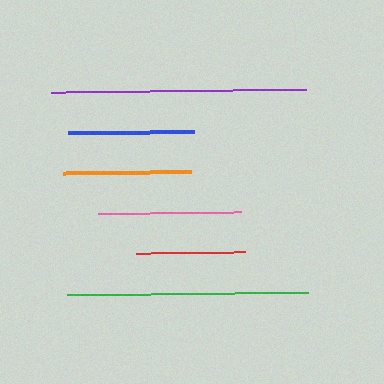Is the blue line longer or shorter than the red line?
The blue line is longer than the red line.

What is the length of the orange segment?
The orange segment is approximately 128 pixels long.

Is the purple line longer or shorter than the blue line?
The purple line is longer than the blue line.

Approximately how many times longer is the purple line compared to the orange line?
The purple line is approximately 2.0 times the length of the orange line.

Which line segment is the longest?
The purple line is the longest at approximately 254 pixels.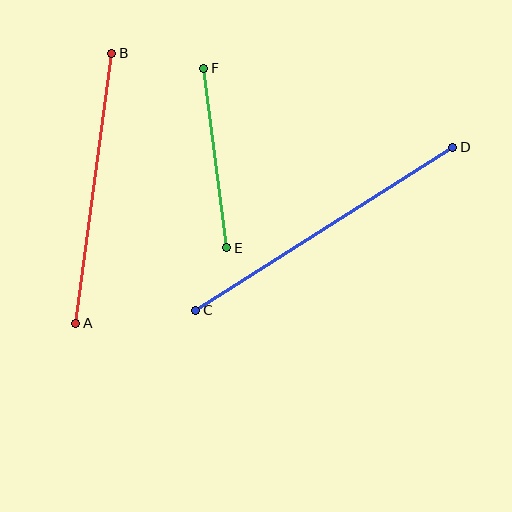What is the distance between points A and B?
The distance is approximately 273 pixels.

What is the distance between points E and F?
The distance is approximately 181 pixels.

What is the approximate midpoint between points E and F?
The midpoint is at approximately (215, 158) pixels.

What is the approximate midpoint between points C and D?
The midpoint is at approximately (324, 229) pixels.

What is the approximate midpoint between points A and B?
The midpoint is at approximately (94, 188) pixels.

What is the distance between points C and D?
The distance is approximately 304 pixels.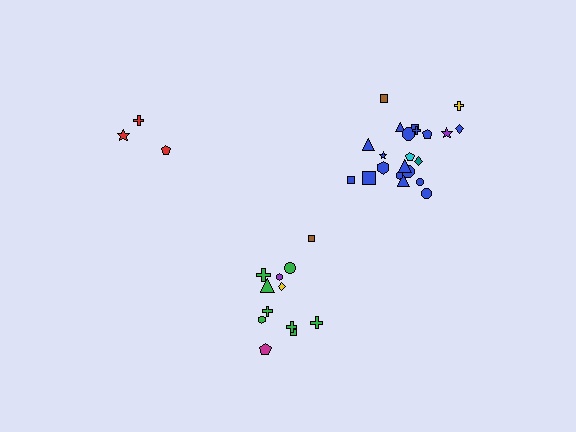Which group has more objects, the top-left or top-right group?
The top-right group.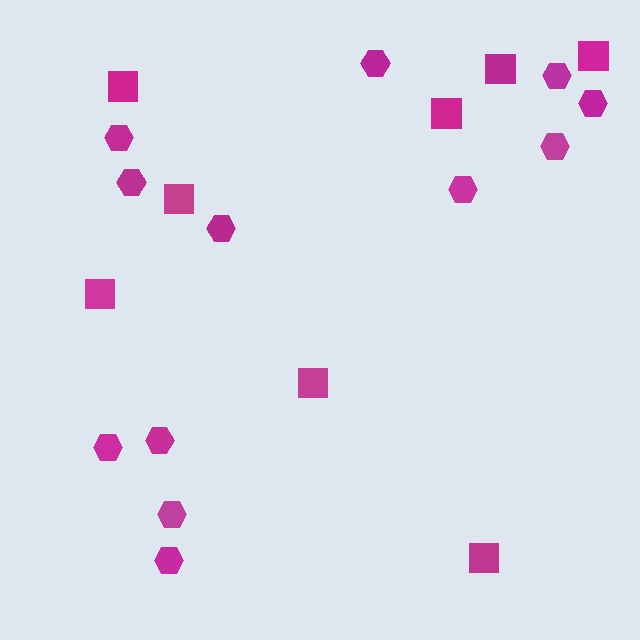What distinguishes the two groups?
There are 2 groups: one group of squares (8) and one group of hexagons (12).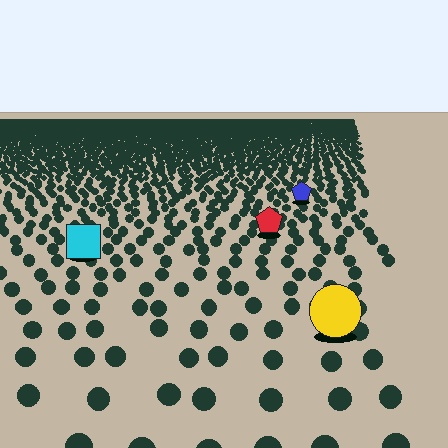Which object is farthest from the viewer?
The blue pentagon is farthest from the viewer. It appears smaller and the ground texture around it is denser.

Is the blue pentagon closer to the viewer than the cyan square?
No. The cyan square is closer — you can tell from the texture gradient: the ground texture is coarser near it.